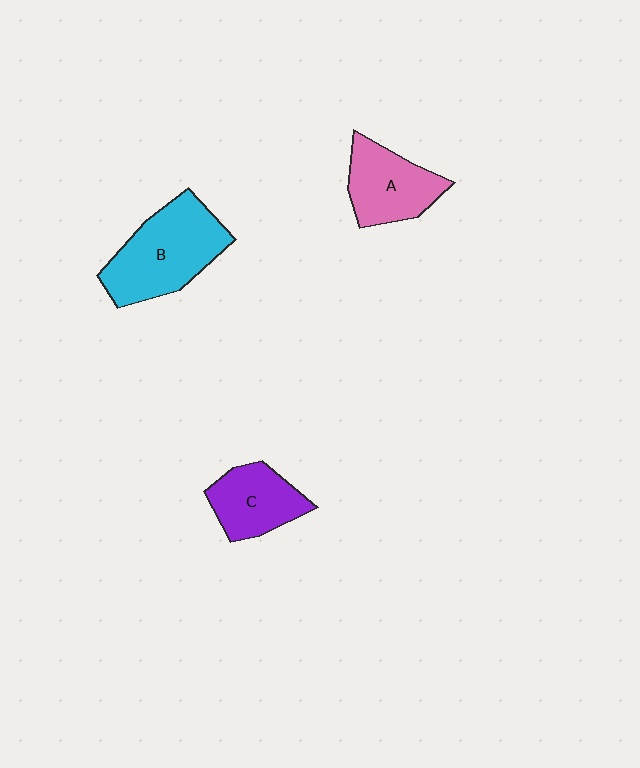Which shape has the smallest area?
Shape C (purple).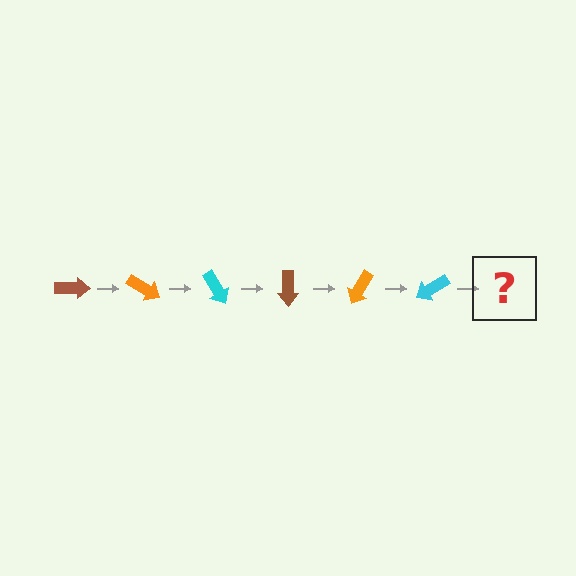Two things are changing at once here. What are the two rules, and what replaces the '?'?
The two rules are that it rotates 30 degrees each step and the color cycles through brown, orange, and cyan. The '?' should be a brown arrow, rotated 180 degrees from the start.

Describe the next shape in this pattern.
It should be a brown arrow, rotated 180 degrees from the start.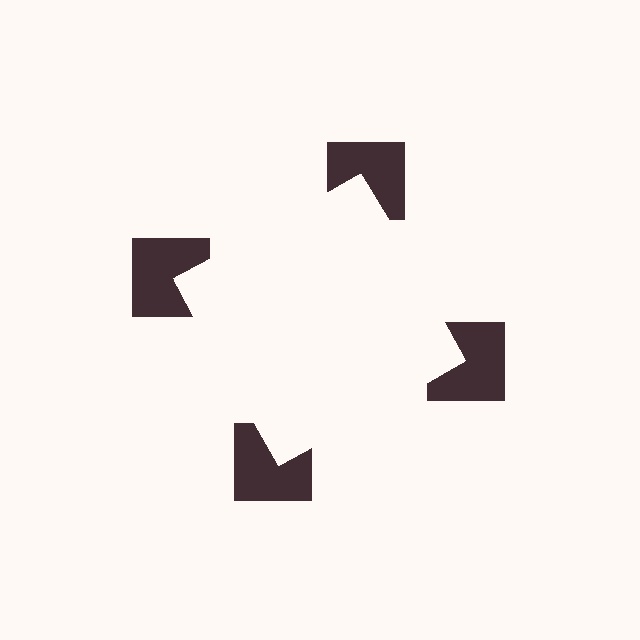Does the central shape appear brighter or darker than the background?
It typically appears slightly brighter than the background, even though no actual brightness change is drawn.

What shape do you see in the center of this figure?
An illusory square — its edges are inferred from the aligned wedge cuts in the notched squares, not physically drawn.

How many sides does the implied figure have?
4 sides.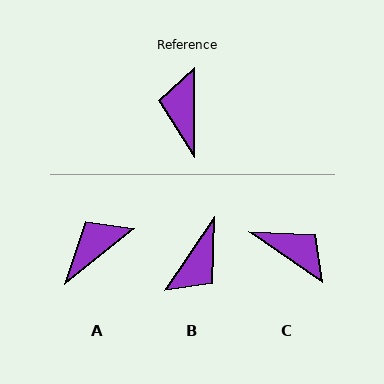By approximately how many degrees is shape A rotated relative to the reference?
Approximately 51 degrees clockwise.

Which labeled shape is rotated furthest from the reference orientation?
B, about 146 degrees away.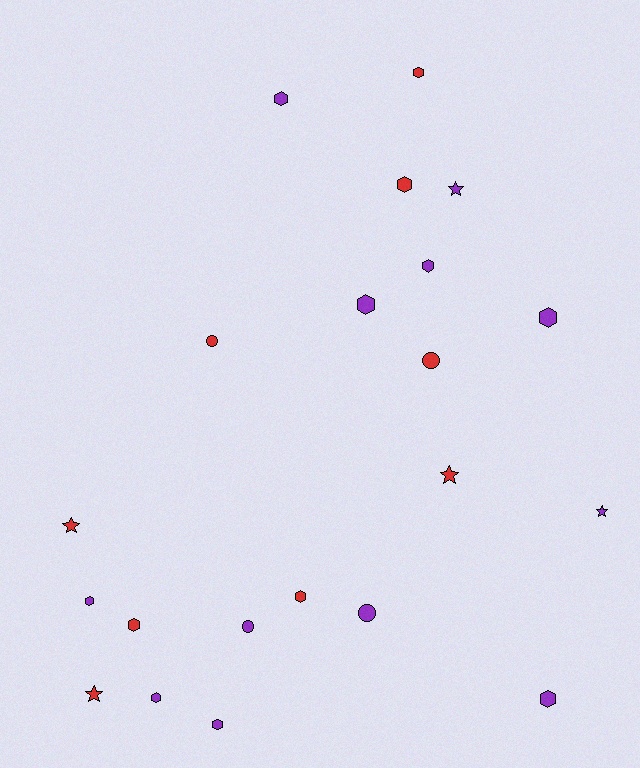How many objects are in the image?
There are 21 objects.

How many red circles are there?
There are 2 red circles.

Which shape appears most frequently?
Hexagon, with 12 objects.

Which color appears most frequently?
Purple, with 12 objects.